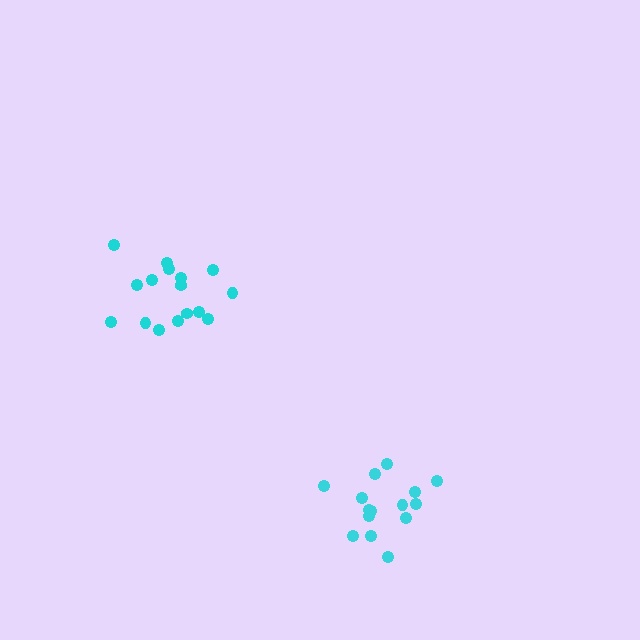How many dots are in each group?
Group 1: 16 dots, Group 2: 15 dots (31 total).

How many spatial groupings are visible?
There are 2 spatial groupings.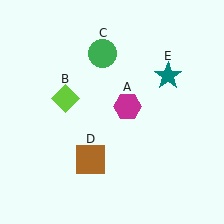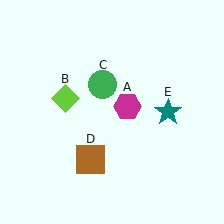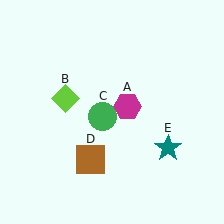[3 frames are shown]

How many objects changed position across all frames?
2 objects changed position: green circle (object C), teal star (object E).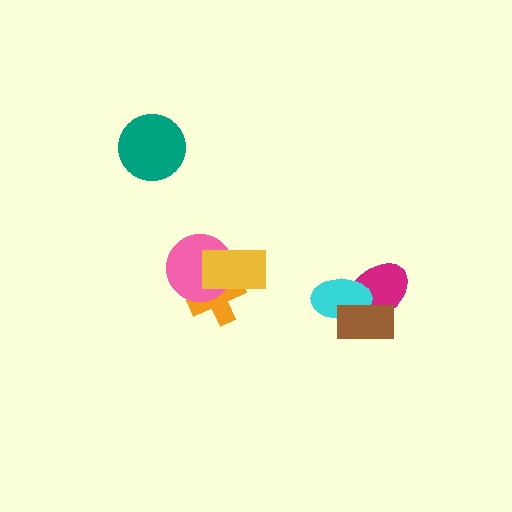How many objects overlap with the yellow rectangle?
2 objects overlap with the yellow rectangle.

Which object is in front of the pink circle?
The yellow rectangle is in front of the pink circle.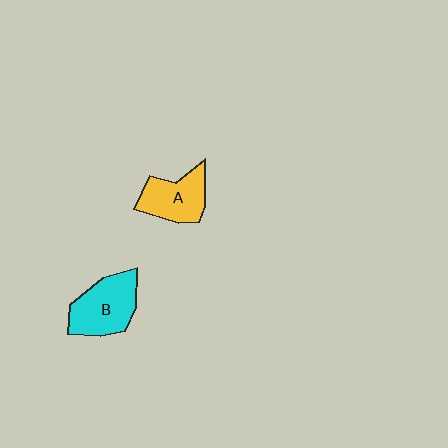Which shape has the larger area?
Shape B (cyan).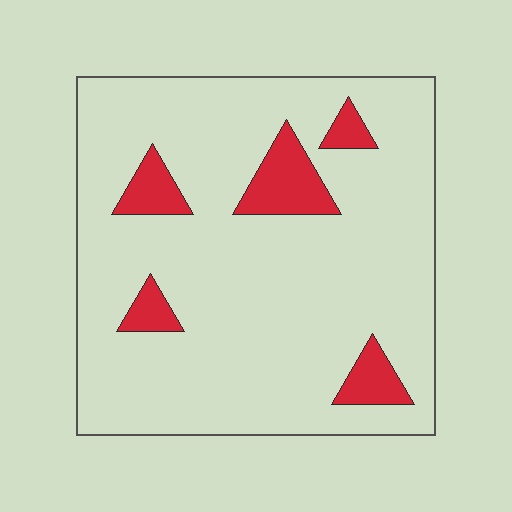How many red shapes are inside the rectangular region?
5.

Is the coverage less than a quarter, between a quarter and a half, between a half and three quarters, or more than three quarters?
Less than a quarter.